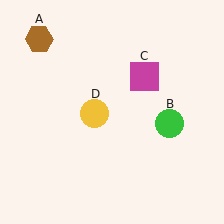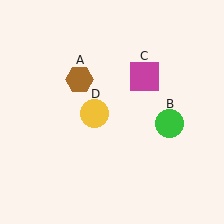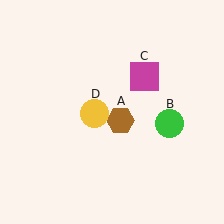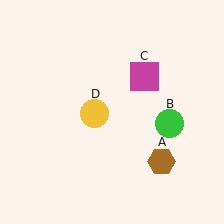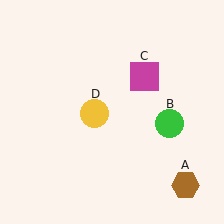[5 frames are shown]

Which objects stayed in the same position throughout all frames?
Green circle (object B) and magenta square (object C) and yellow circle (object D) remained stationary.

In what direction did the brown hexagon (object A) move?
The brown hexagon (object A) moved down and to the right.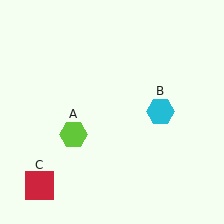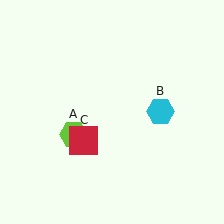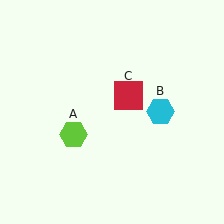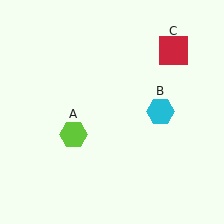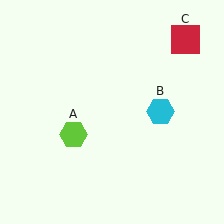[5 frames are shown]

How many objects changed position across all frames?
1 object changed position: red square (object C).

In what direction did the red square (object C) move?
The red square (object C) moved up and to the right.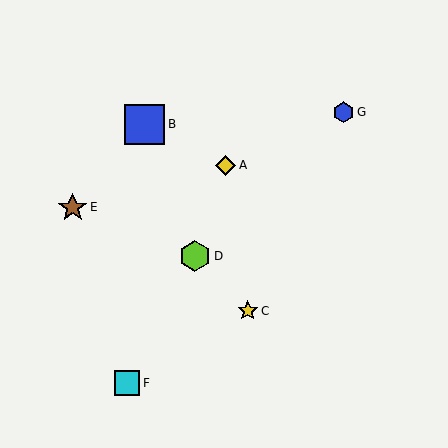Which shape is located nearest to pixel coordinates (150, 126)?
The blue square (labeled B) at (145, 124) is nearest to that location.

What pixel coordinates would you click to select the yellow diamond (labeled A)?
Click at (225, 165) to select the yellow diamond A.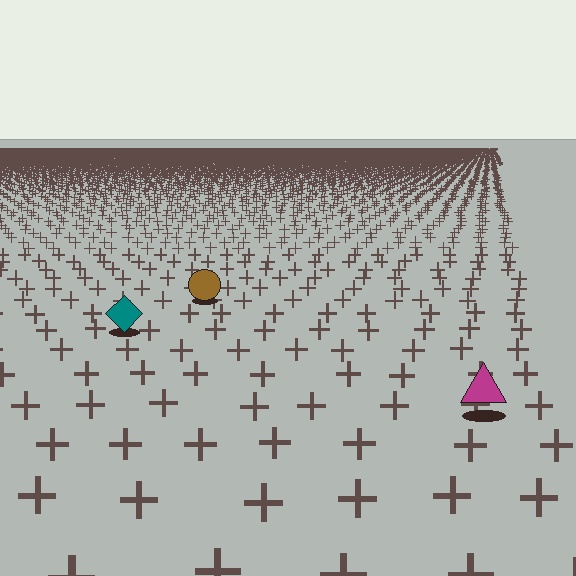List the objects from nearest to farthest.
From nearest to farthest: the magenta triangle, the teal diamond, the brown circle.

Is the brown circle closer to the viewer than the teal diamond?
No. The teal diamond is closer — you can tell from the texture gradient: the ground texture is coarser near it.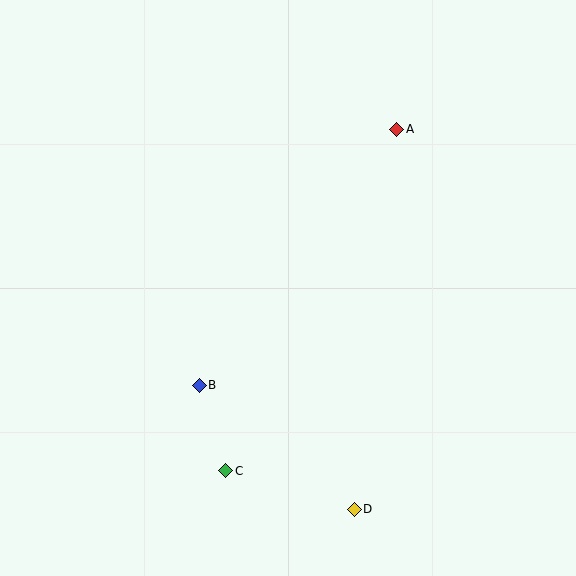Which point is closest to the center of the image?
Point B at (199, 385) is closest to the center.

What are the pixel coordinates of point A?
Point A is at (397, 129).